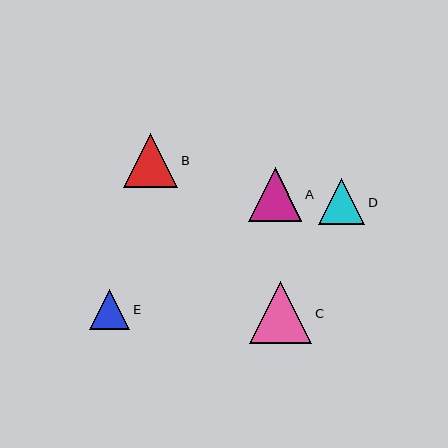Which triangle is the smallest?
Triangle E is the smallest with a size of approximately 40 pixels.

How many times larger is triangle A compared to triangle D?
Triangle A is approximately 1.2 times the size of triangle D.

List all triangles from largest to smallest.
From largest to smallest: C, B, A, D, E.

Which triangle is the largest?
Triangle C is the largest with a size of approximately 62 pixels.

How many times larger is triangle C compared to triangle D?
Triangle C is approximately 1.3 times the size of triangle D.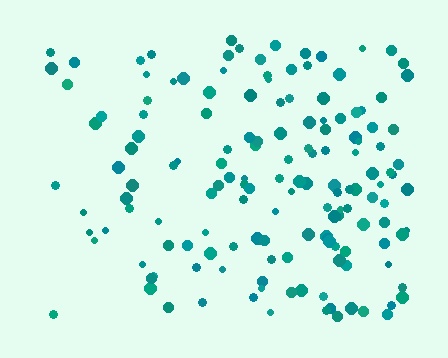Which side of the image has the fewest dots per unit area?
The left.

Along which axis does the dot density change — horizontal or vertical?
Horizontal.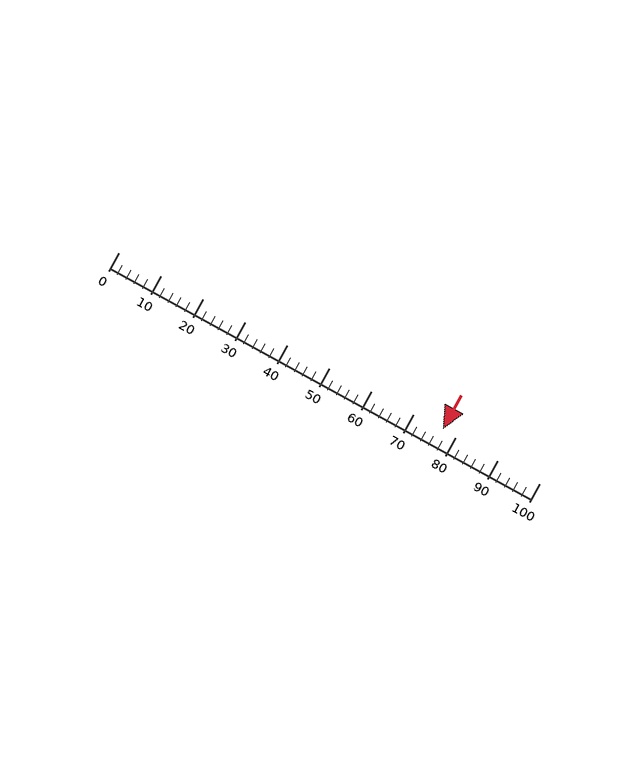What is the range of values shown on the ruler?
The ruler shows values from 0 to 100.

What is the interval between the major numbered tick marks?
The major tick marks are spaced 10 units apart.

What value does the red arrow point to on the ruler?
The red arrow points to approximately 77.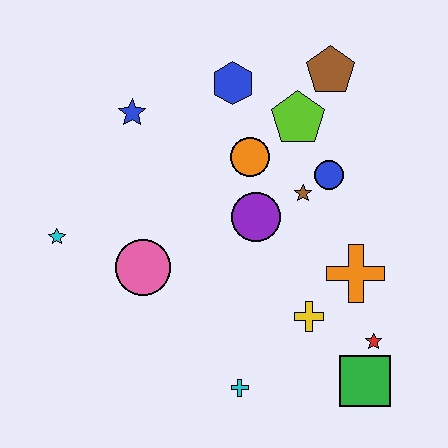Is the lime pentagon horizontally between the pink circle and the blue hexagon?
No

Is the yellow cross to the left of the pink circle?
No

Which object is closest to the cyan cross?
The yellow cross is closest to the cyan cross.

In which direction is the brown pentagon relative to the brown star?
The brown pentagon is above the brown star.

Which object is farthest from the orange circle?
The green square is farthest from the orange circle.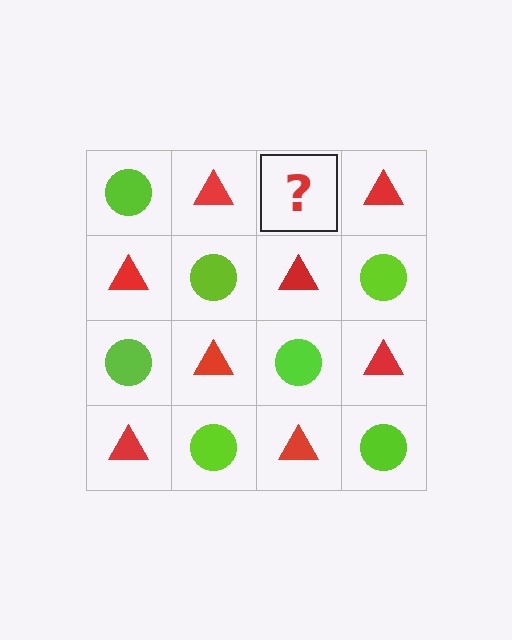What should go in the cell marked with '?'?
The missing cell should contain a lime circle.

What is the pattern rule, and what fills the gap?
The rule is that it alternates lime circle and red triangle in a checkerboard pattern. The gap should be filled with a lime circle.